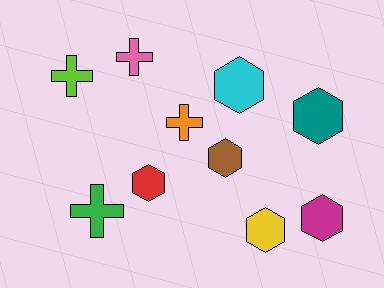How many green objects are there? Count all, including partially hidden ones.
There is 1 green object.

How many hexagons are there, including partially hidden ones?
There are 6 hexagons.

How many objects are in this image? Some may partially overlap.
There are 10 objects.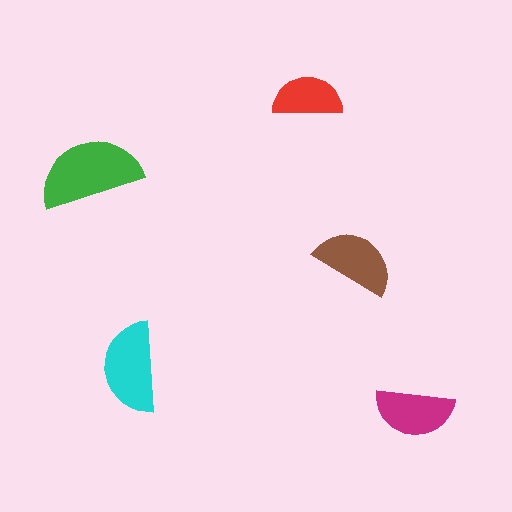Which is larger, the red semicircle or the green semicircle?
The green one.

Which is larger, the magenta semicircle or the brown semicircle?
The brown one.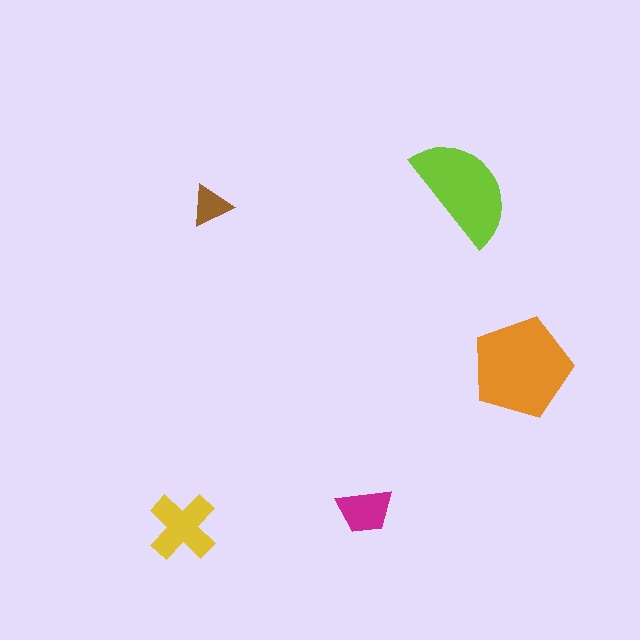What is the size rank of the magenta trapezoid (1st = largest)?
4th.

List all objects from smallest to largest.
The brown triangle, the magenta trapezoid, the yellow cross, the lime semicircle, the orange pentagon.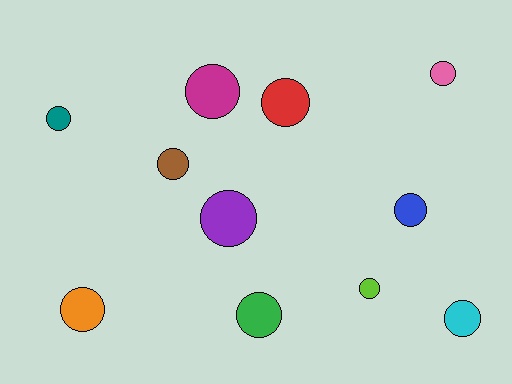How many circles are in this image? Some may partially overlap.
There are 11 circles.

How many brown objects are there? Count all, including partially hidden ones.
There is 1 brown object.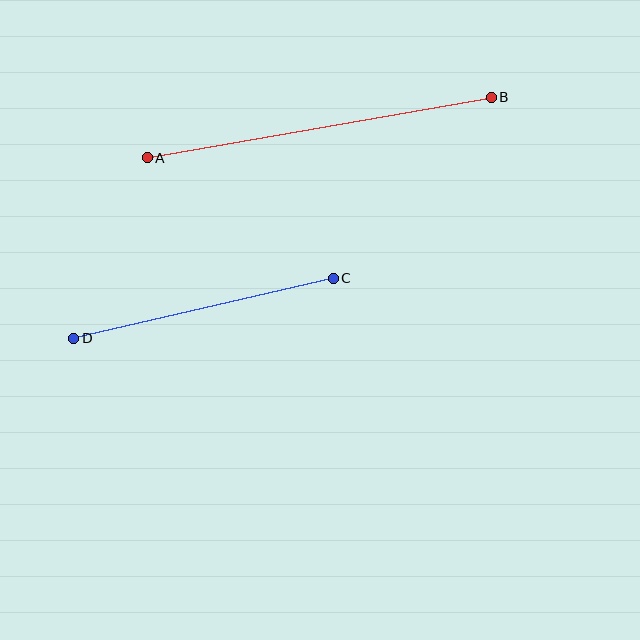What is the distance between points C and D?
The distance is approximately 266 pixels.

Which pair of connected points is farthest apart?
Points A and B are farthest apart.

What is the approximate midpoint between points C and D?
The midpoint is at approximately (204, 308) pixels.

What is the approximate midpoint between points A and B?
The midpoint is at approximately (319, 127) pixels.